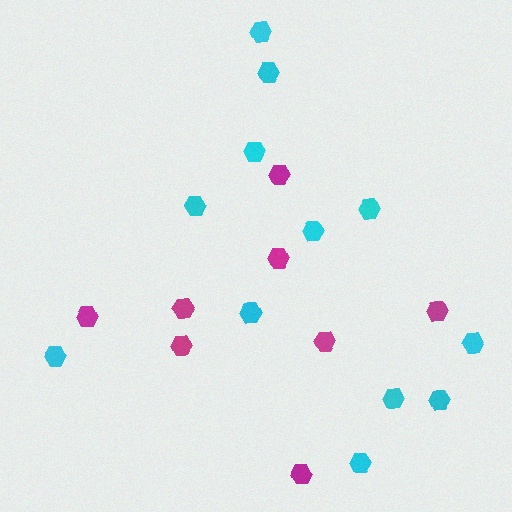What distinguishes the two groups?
There are 2 groups: one group of cyan hexagons (12) and one group of magenta hexagons (8).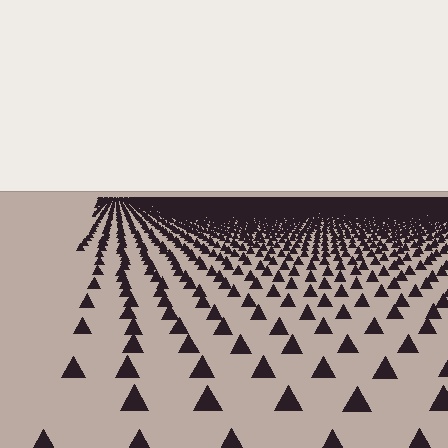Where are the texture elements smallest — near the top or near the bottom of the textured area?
Near the top.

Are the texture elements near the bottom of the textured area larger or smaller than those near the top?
Larger. Near the bottom, elements are closer to the viewer and appear at a bigger on-screen size.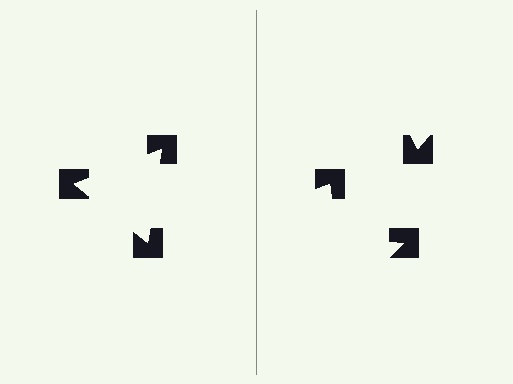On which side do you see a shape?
An illusory triangle appears on the left side. On the right side the wedge cuts are rotated, so no coherent shape forms.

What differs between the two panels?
The notched squares are positioned identically on both sides; only the wedge orientations differ. On the left they align to a triangle; on the right they are misaligned.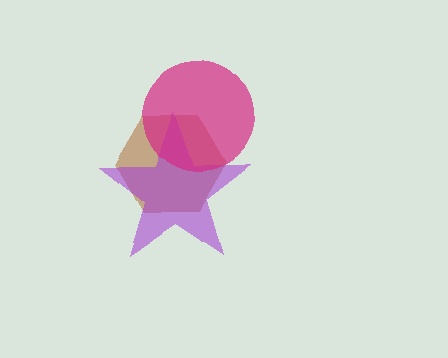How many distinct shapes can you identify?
There are 3 distinct shapes: a brown hexagon, a purple star, a magenta circle.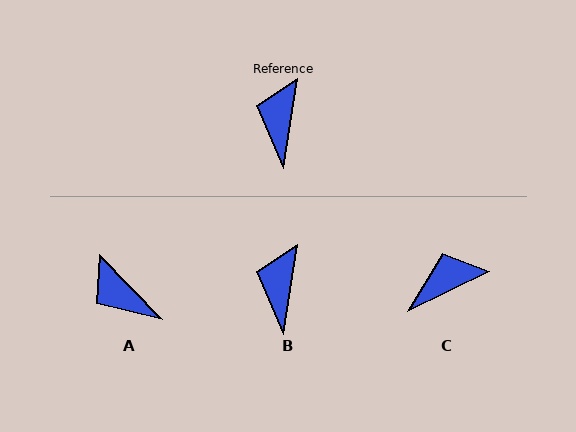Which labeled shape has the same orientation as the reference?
B.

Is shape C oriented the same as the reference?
No, it is off by about 55 degrees.